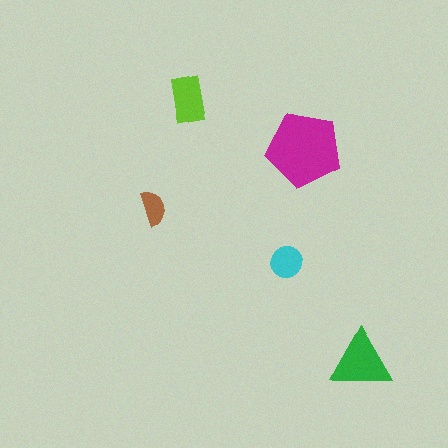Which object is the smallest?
The brown semicircle.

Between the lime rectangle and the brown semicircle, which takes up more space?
The lime rectangle.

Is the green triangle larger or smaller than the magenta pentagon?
Smaller.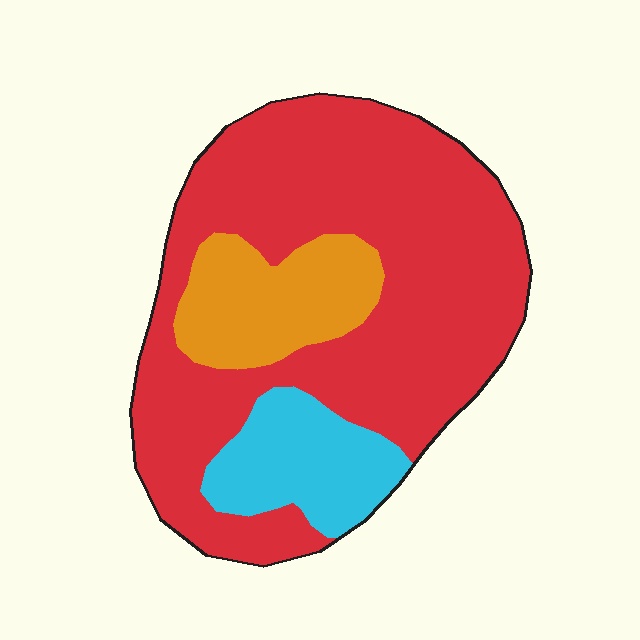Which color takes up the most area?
Red, at roughly 70%.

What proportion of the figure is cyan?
Cyan takes up about one eighth (1/8) of the figure.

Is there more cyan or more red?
Red.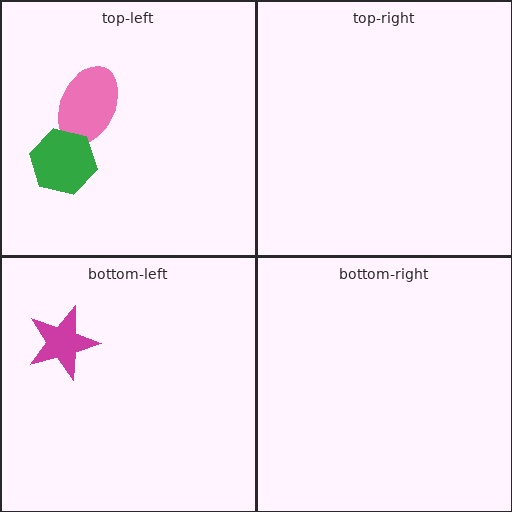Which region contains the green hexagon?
The top-left region.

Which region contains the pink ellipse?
The top-left region.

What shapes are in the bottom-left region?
The magenta star.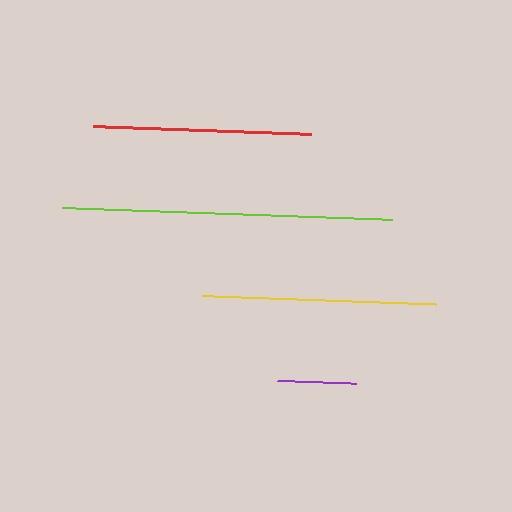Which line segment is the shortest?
The purple line is the shortest at approximately 79 pixels.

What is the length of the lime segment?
The lime segment is approximately 331 pixels long.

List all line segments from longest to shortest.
From longest to shortest: lime, yellow, red, purple.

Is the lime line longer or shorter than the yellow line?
The lime line is longer than the yellow line.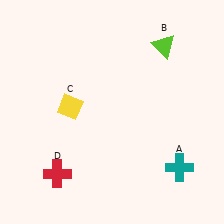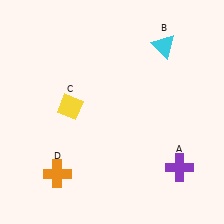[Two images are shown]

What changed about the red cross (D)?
In Image 1, D is red. In Image 2, it changed to orange.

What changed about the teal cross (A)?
In Image 1, A is teal. In Image 2, it changed to purple.